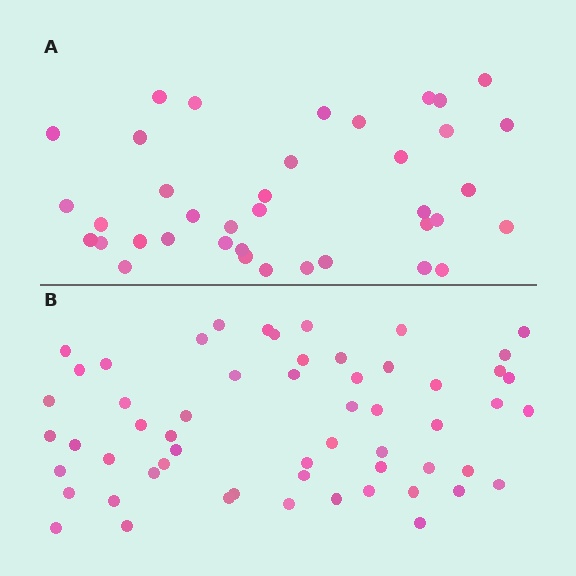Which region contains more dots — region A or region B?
Region B (the bottom region) has more dots.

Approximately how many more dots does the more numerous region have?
Region B has approximately 20 more dots than region A.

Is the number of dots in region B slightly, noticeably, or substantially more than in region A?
Region B has substantially more. The ratio is roughly 1.5 to 1.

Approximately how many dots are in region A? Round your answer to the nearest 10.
About 40 dots. (The exact count is 38, which rounds to 40.)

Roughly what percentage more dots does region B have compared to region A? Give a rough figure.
About 50% more.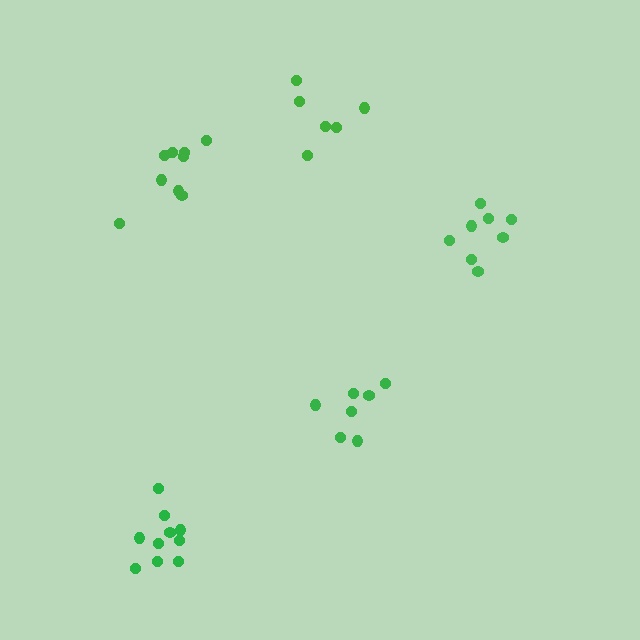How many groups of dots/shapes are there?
There are 5 groups.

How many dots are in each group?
Group 1: 7 dots, Group 2: 8 dots, Group 3: 10 dots, Group 4: 9 dots, Group 5: 6 dots (40 total).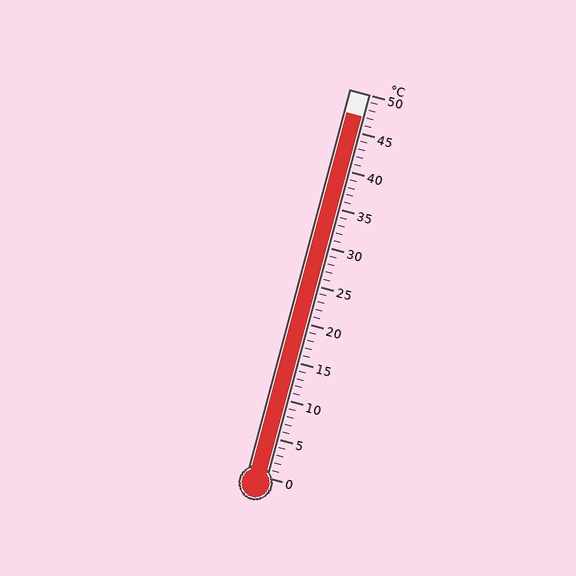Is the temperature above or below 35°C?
The temperature is above 35°C.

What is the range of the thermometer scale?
The thermometer scale ranges from 0°C to 50°C.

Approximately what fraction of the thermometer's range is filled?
The thermometer is filled to approximately 95% of its range.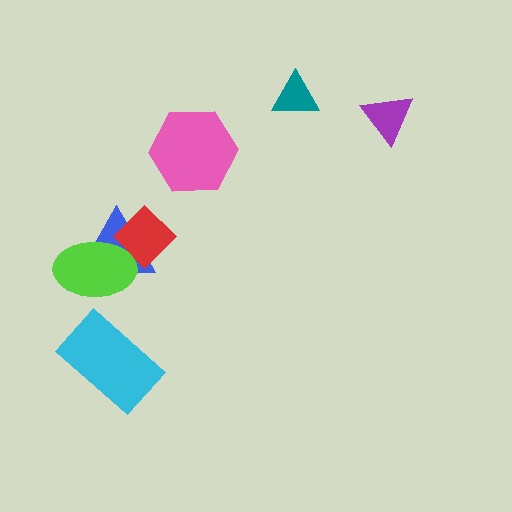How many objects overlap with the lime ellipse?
2 objects overlap with the lime ellipse.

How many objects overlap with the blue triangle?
2 objects overlap with the blue triangle.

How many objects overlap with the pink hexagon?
0 objects overlap with the pink hexagon.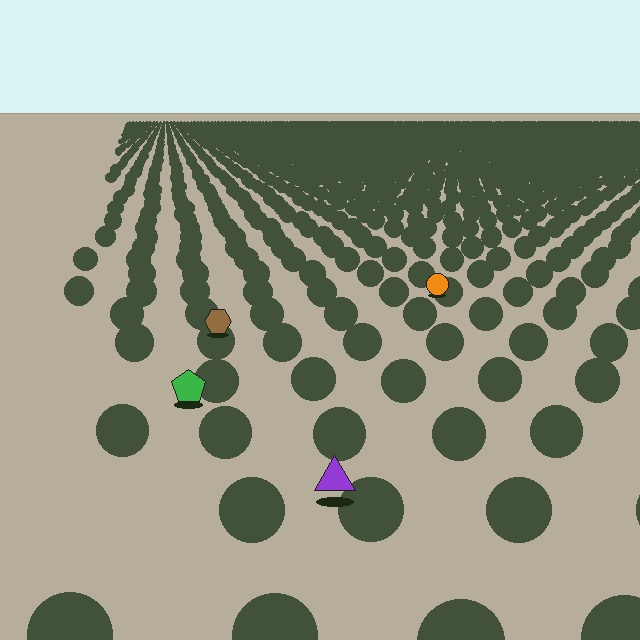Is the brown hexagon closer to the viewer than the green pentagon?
No. The green pentagon is closer — you can tell from the texture gradient: the ground texture is coarser near it.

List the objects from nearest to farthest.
From nearest to farthest: the purple triangle, the green pentagon, the brown hexagon, the orange circle.